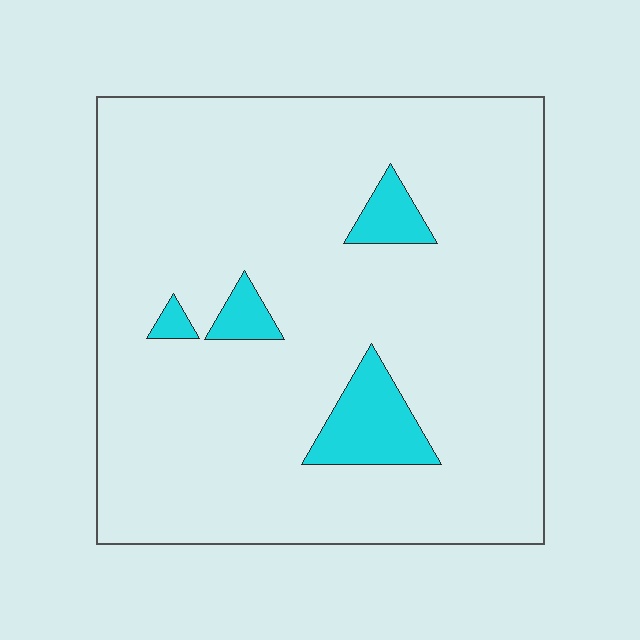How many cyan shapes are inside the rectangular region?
4.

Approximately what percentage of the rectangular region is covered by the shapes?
Approximately 10%.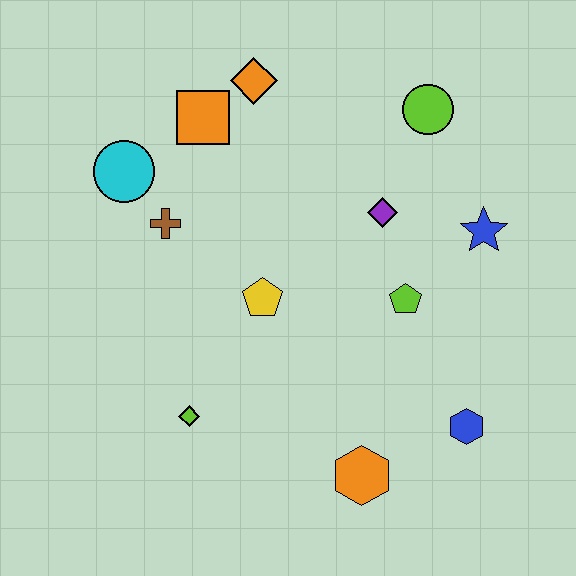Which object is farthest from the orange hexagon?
The orange diamond is farthest from the orange hexagon.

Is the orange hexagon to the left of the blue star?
Yes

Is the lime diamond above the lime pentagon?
No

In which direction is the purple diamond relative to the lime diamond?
The purple diamond is above the lime diamond.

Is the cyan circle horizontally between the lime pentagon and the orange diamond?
No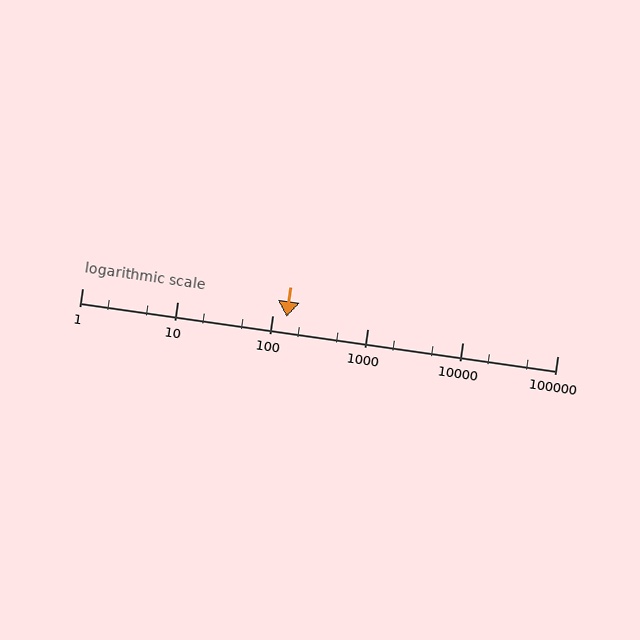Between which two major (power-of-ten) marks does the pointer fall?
The pointer is between 100 and 1000.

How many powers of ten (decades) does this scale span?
The scale spans 5 decades, from 1 to 100000.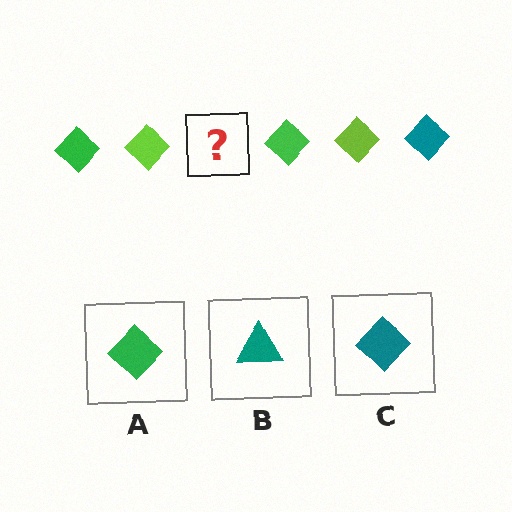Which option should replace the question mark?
Option C.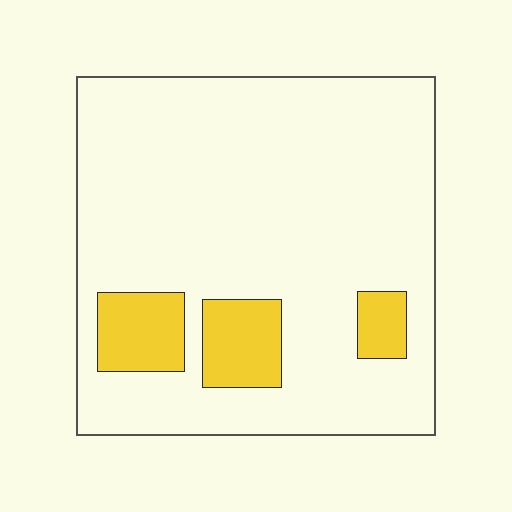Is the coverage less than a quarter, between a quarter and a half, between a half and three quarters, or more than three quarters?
Less than a quarter.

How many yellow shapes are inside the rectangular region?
3.